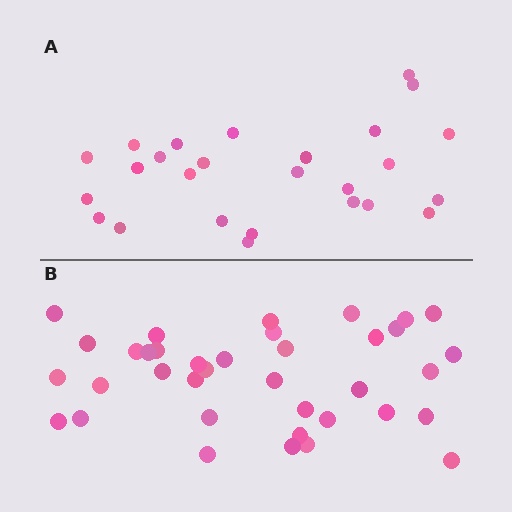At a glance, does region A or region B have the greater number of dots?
Region B (the bottom region) has more dots.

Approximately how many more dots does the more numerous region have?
Region B has roughly 12 or so more dots than region A.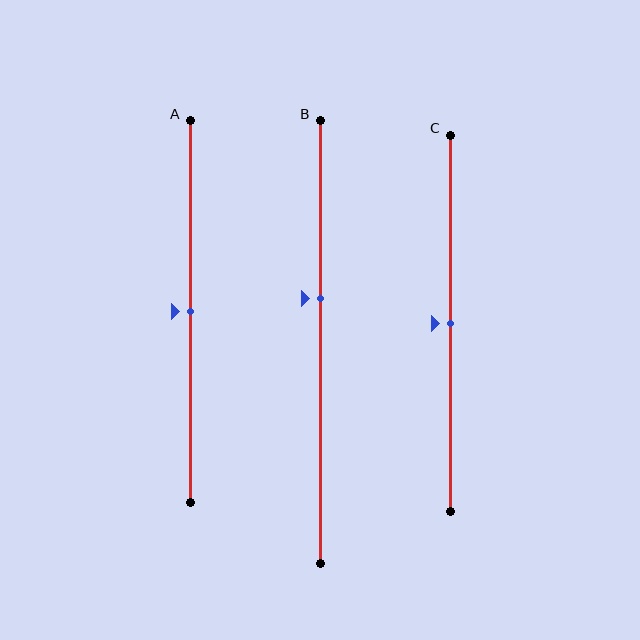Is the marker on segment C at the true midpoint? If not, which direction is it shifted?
Yes, the marker on segment C is at the true midpoint.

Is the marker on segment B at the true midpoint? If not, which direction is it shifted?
No, the marker on segment B is shifted upward by about 10% of the segment length.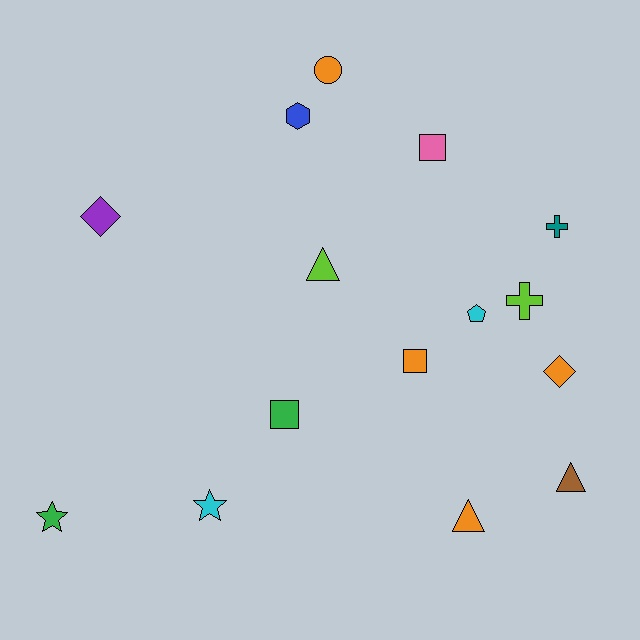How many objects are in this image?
There are 15 objects.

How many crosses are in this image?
There are 2 crosses.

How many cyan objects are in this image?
There are 2 cyan objects.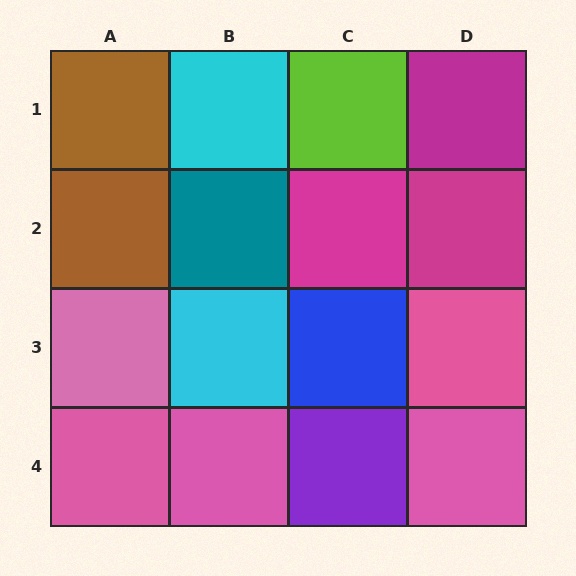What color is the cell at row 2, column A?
Brown.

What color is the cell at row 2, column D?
Magenta.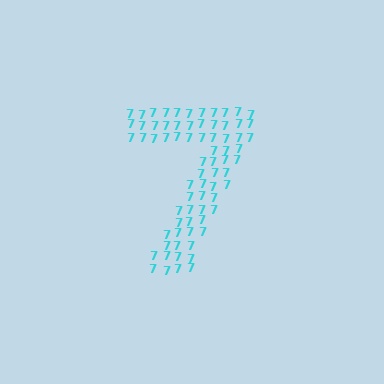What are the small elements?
The small elements are digit 7's.